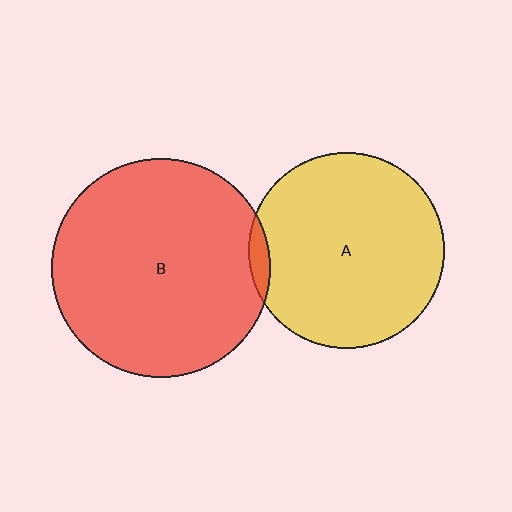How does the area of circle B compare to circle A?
Approximately 1.2 times.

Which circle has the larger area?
Circle B (red).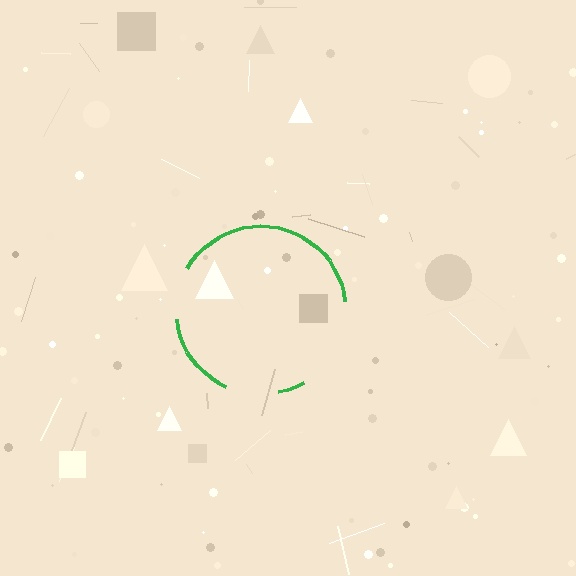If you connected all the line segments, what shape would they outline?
They would outline a circle.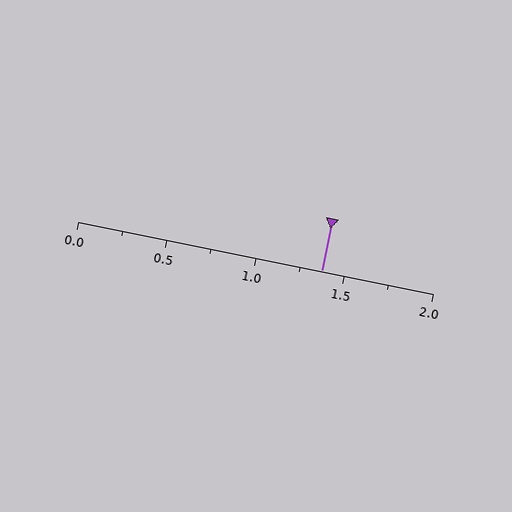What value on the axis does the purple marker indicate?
The marker indicates approximately 1.38.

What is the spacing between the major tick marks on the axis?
The major ticks are spaced 0.5 apart.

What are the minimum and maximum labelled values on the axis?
The axis runs from 0.0 to 2.0.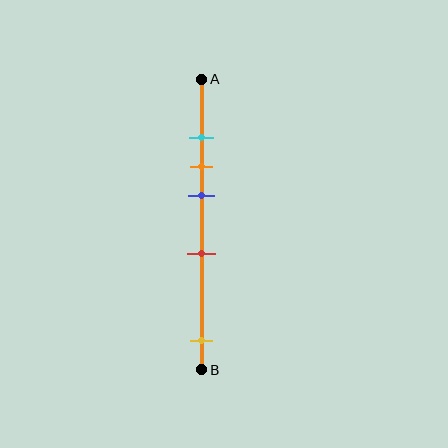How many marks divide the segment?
There are 5 marks dividing the segment.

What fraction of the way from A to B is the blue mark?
The blue mark is approximately 40% (0.4) of the way from A to B.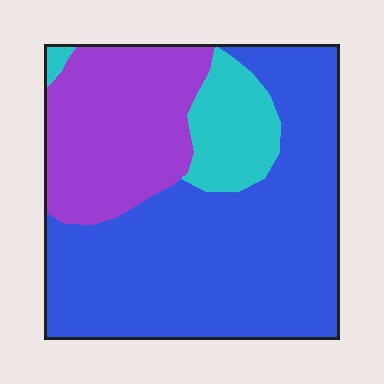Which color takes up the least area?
Cyan, at roughly 10%.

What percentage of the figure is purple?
Purple takes up about one quarter (1/4) of the figure.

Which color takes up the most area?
Blue, at roughly 60%.